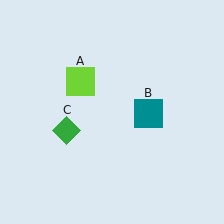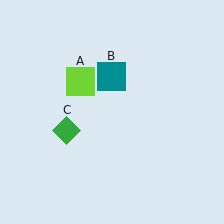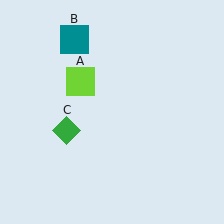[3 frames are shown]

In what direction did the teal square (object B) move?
The teal square (object B) moved up and to the left.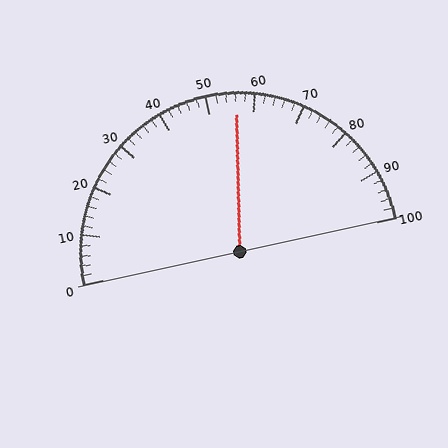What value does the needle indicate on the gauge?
The needle indicates approximately 56.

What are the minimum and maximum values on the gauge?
The gauge ranges from 0 to 100.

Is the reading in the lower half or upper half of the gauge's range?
The reading is in the upper half of the range (0 to 100).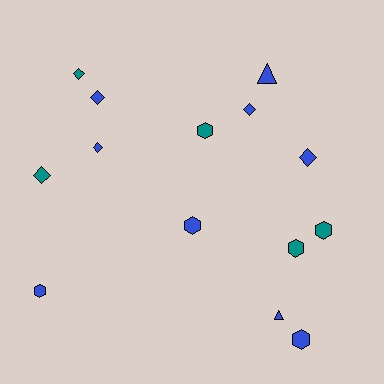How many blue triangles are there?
There are 2 blue triangles.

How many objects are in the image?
There are 14 objects.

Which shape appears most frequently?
Diamond, with 6 objects.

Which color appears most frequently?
Blue, with 9 objects.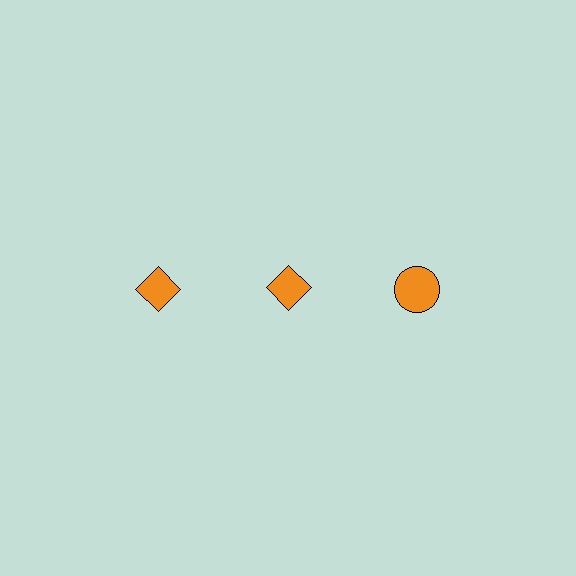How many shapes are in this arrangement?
There are 3 shapes arranged in a grid pattern.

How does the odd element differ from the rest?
It has a different shape: circle instead of diamond.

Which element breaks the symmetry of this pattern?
The orange circle in the top row, center column breaks the symmetry. All other shapes are orange diamonds.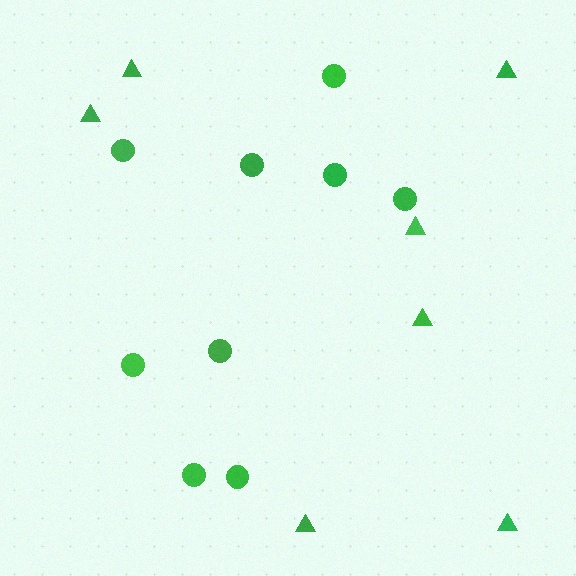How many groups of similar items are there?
There are 2 groups: one group of triangles (7) and one group of circles (9).